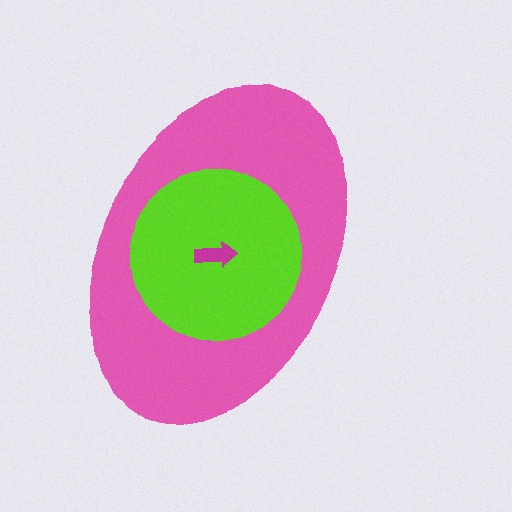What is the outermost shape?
The pink ellipse.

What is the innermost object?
The magenta arrow.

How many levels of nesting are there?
3.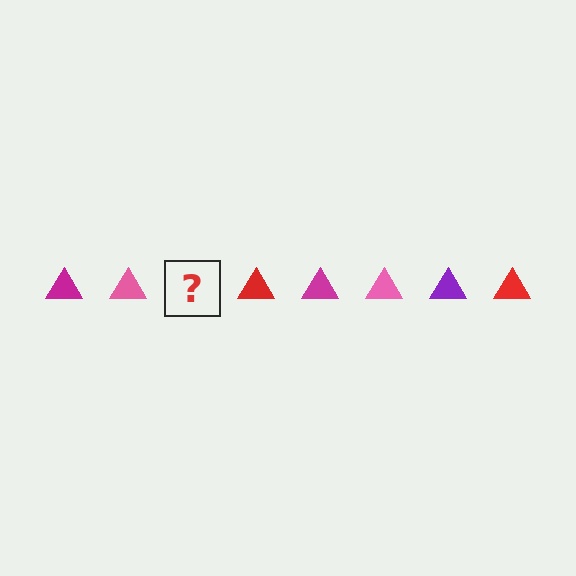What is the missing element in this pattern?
The missing element is a purple triangle.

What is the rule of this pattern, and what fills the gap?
The rule is that the pattern cycles through magenta, pink, purple, red triangles. The gap should be filled with a purple triangle.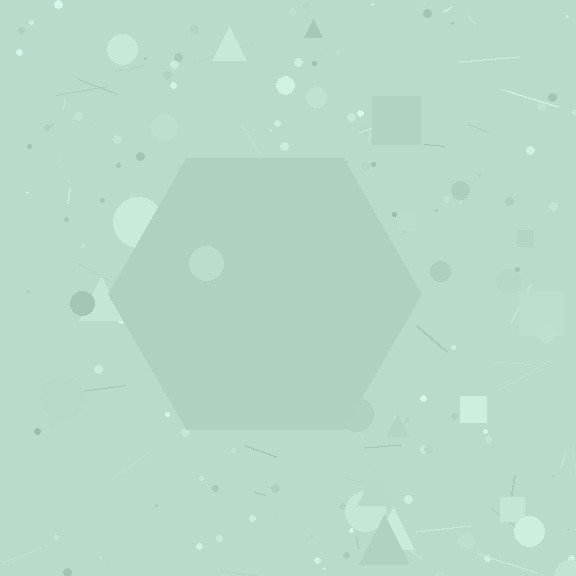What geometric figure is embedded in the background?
A hexagon is embedded in the background.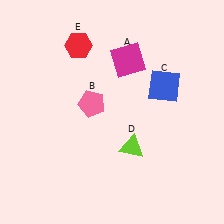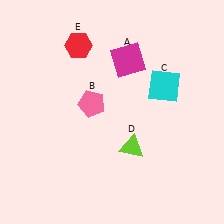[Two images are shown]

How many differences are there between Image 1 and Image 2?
There is 1 difference between the two images.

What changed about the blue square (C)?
In Image 1, C is blue. In Image 2, it changed to cyan.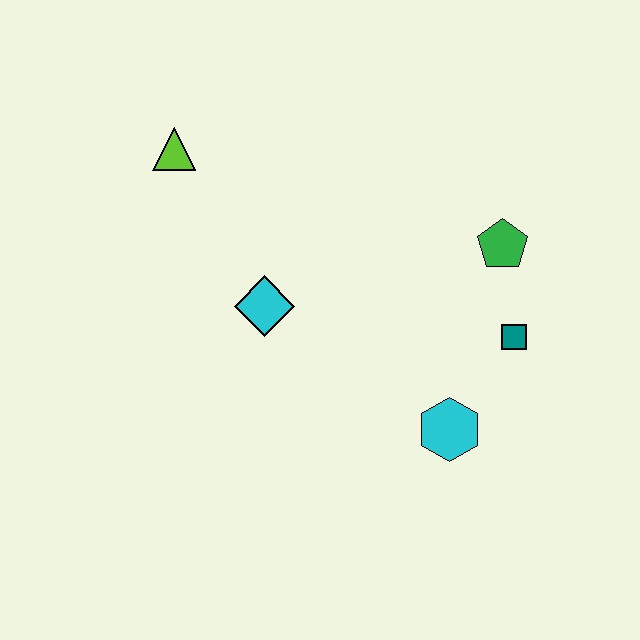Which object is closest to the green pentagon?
The teal square is closest to the green pentagon.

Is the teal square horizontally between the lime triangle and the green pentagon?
No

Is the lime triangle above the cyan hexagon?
Yes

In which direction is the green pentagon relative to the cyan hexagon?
The green pentagon is above the cyan hexagon.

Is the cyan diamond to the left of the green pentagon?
Yes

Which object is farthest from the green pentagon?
The lime triangle is farthest from the green pentagon.